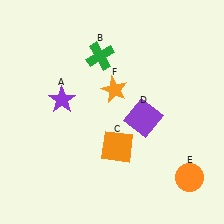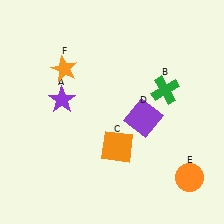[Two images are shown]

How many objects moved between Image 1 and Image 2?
2 objects moved between the two images.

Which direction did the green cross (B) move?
The green cross (B) moved right.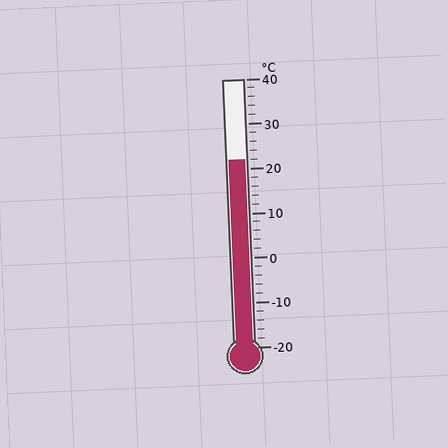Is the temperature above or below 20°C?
The temperature is above 20°C.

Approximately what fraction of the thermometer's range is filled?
The thermometer is filled to approximately 70% of its range.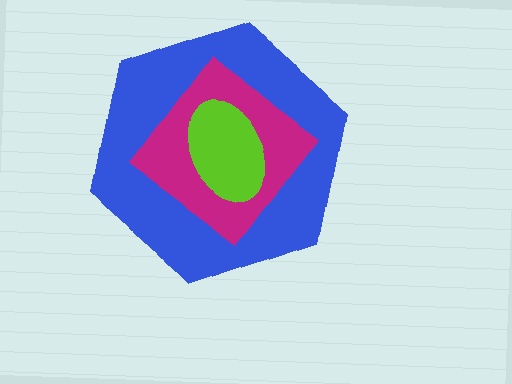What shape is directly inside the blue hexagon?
The magenta diamond.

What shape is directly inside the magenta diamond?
The lime ellipse.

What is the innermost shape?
The lime ellipse.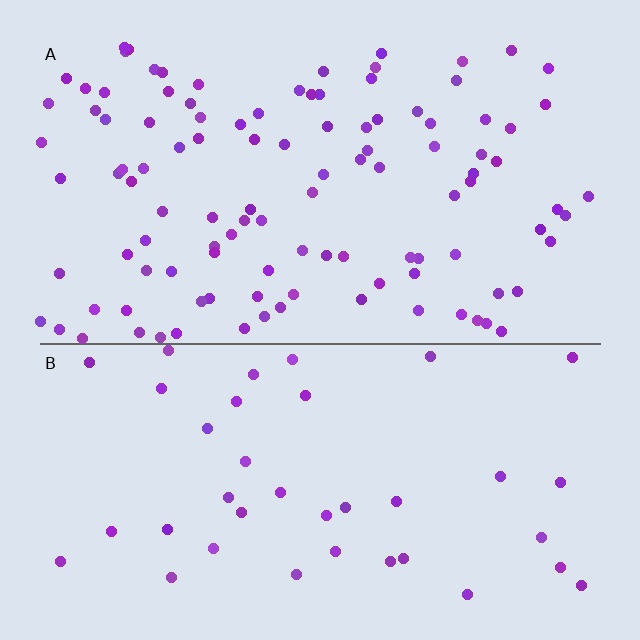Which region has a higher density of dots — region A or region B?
A (the top).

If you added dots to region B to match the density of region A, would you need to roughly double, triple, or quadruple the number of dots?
Approximately triple.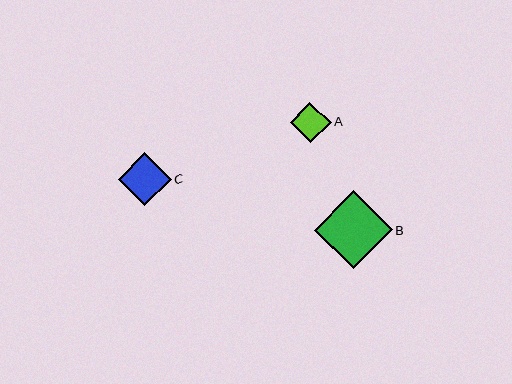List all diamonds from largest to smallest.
From largest to smallest: B, C, A.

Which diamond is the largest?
Diamond B is the largest with a size of approximately 78 pixels.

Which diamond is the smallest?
Diamond A is the smallest with a size of approximately 41 pixels.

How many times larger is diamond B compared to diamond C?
Diamond B is approximately 1.5 times the size of diamond C.